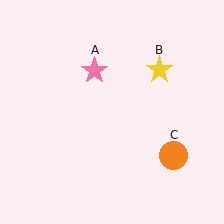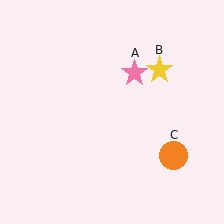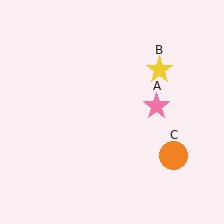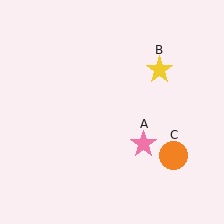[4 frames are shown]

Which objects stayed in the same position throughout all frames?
Yellow star (object B) and orange circle (object C) remained stationary.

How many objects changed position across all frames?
1 object changed position: pink star (object A).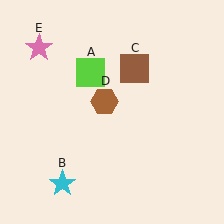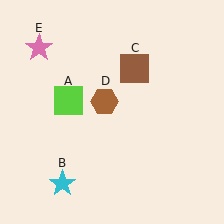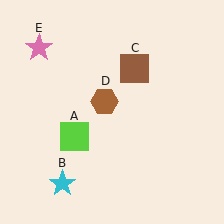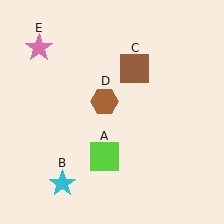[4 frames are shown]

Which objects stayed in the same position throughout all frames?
Cyan star (object B) and brown square (object C) and brown hexagon (object D) and pink star (object E) remained stationary.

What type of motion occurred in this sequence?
The lime square (object A) rotated counterclockwise around the center of the scene.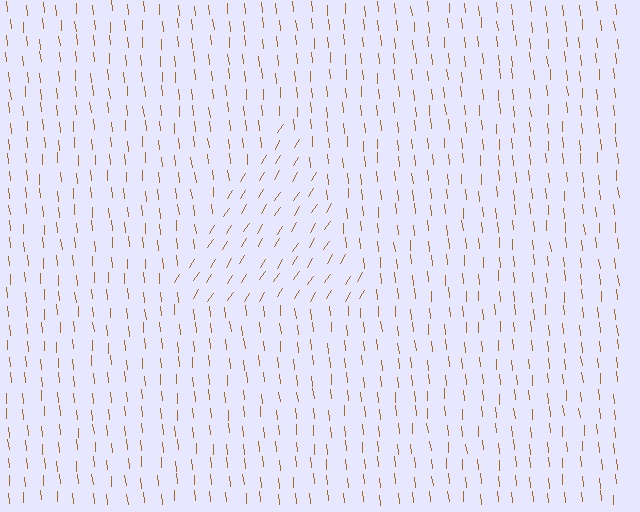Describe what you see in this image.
The image is filled with small brown line segments. A triangle region in the image has lines oriented differently from the surrounding lines, creating a visible texture boundary.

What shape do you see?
I see a triangle.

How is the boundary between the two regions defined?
The boundary is defined purely by a change in line orientation (approximately 37 degrees difference). All lines are the same color and thickness.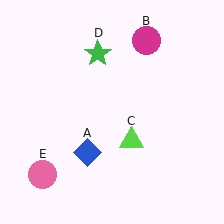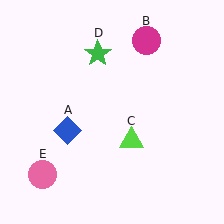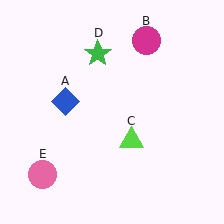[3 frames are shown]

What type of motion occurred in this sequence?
The blue diamond (object A) rotated clockwise around the center of the scene.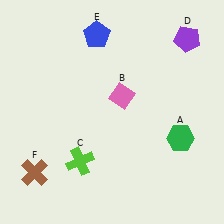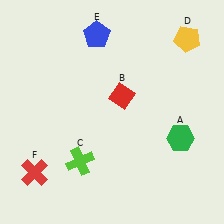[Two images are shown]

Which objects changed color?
B changed from pink to red. D changed from purple to yellow. F changed from brown to red.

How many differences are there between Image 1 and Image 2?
There are 3 differences between the two images.